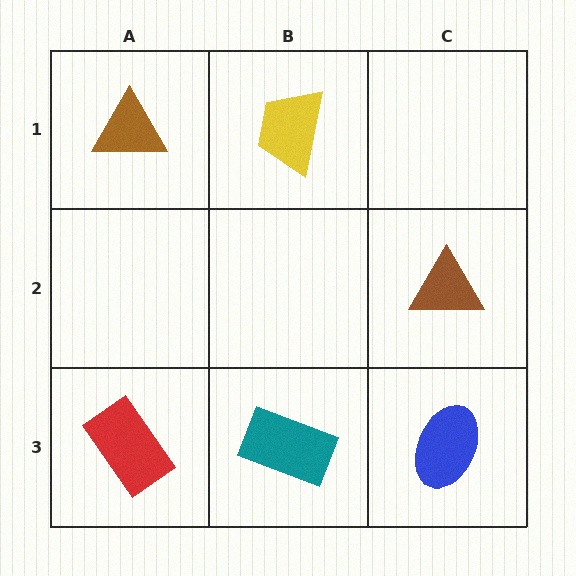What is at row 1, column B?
A yellow trapezoid.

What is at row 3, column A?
A red rectangle.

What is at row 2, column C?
A brown triangle.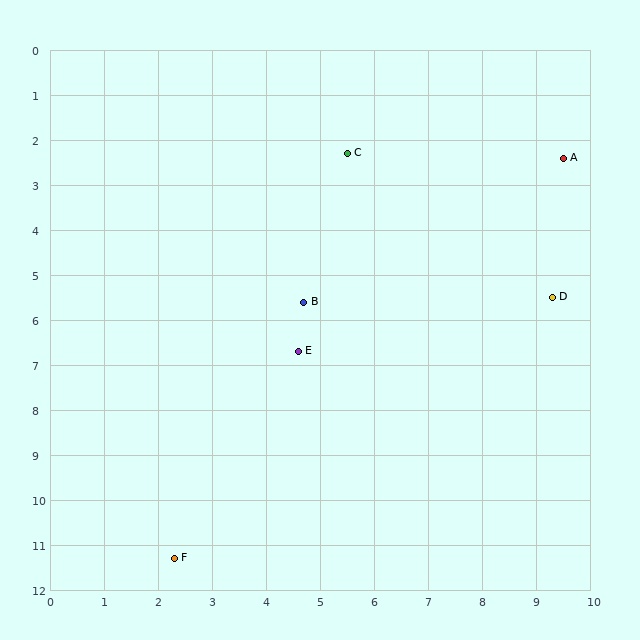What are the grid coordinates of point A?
Point A is at approximately (9.5, 2.4).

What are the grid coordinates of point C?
Point C is at approximately (5.5, 2.3).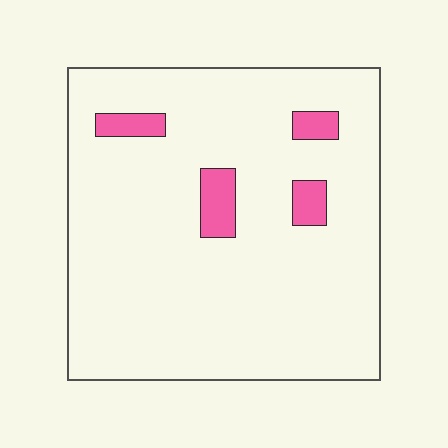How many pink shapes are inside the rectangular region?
4.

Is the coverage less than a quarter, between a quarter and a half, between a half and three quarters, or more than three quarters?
Less than a quarter.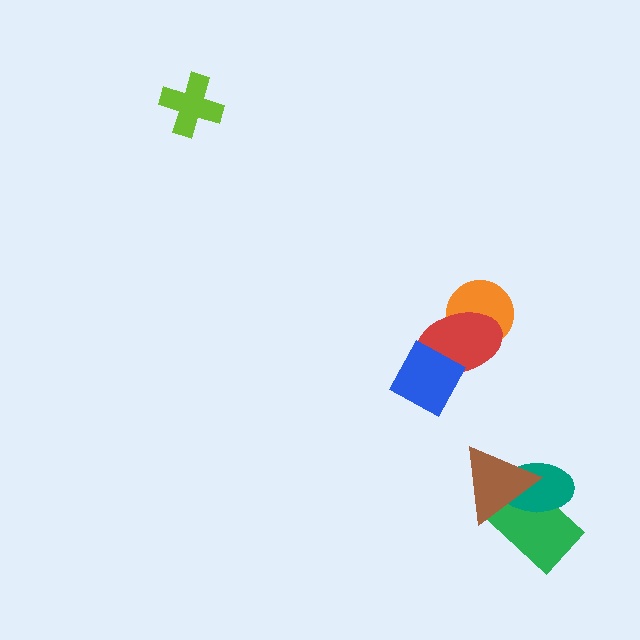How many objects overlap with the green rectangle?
2 objects overlap with the green rectangle.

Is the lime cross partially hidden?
No, no other shape covers it.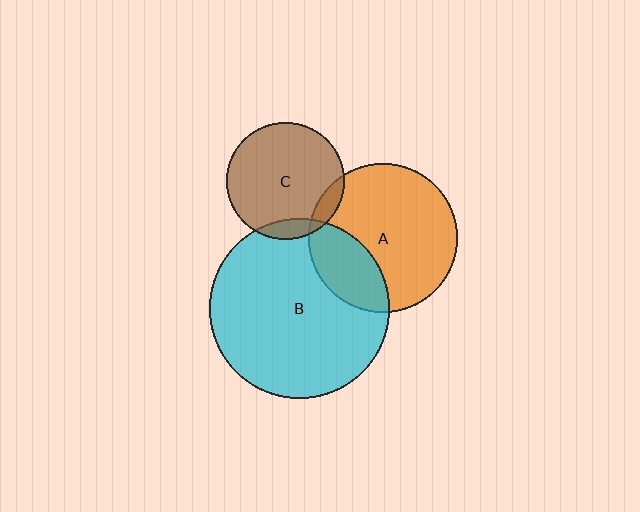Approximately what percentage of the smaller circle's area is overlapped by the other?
Approximately 10%.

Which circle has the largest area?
Circle B (cyan).